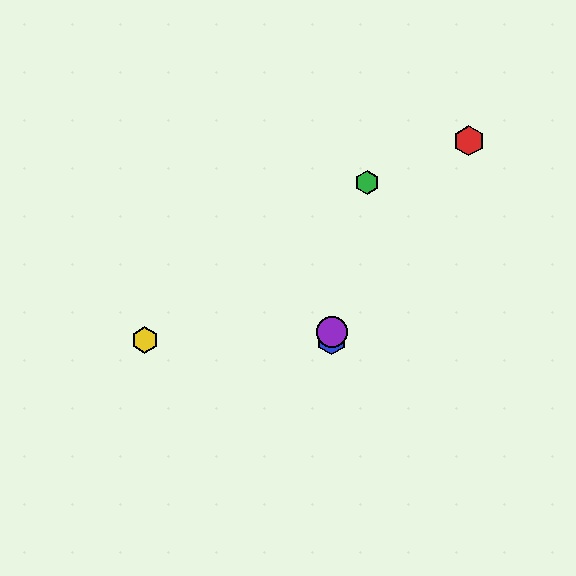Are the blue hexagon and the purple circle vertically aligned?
Yes, both are at x≈332.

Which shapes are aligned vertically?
The blue hexagon, the purple circle are aligned vertically.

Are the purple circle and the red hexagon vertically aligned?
No, the purple circle is at x≈332 and the red hexagon is at x≈469.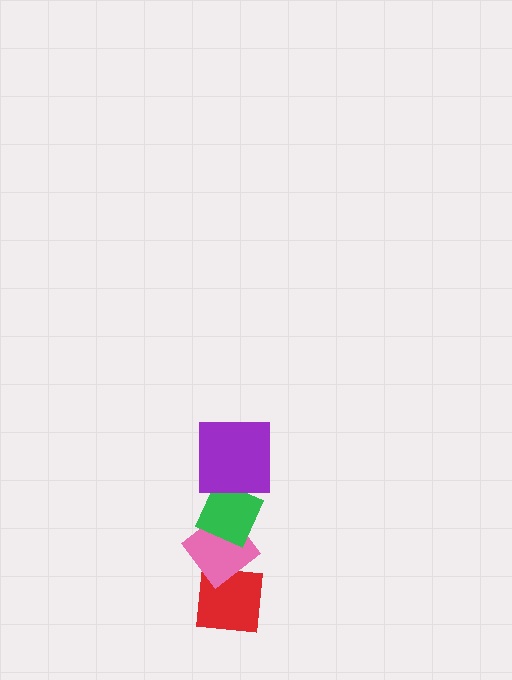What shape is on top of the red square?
The pink diamond is on top of the red square.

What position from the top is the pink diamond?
The pink diamond is 3rd from the top.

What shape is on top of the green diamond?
The purple square is on top of the green diamond.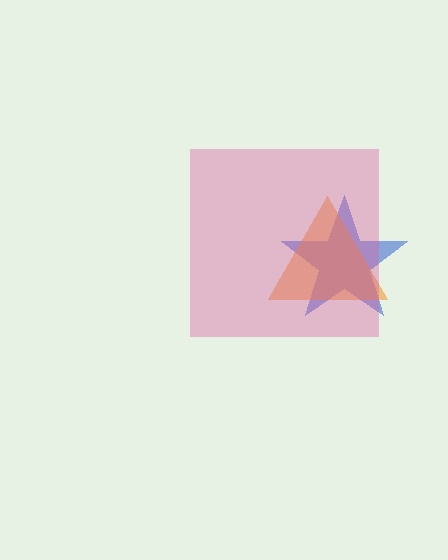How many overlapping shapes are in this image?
There are 3 overlapping shapes in the image.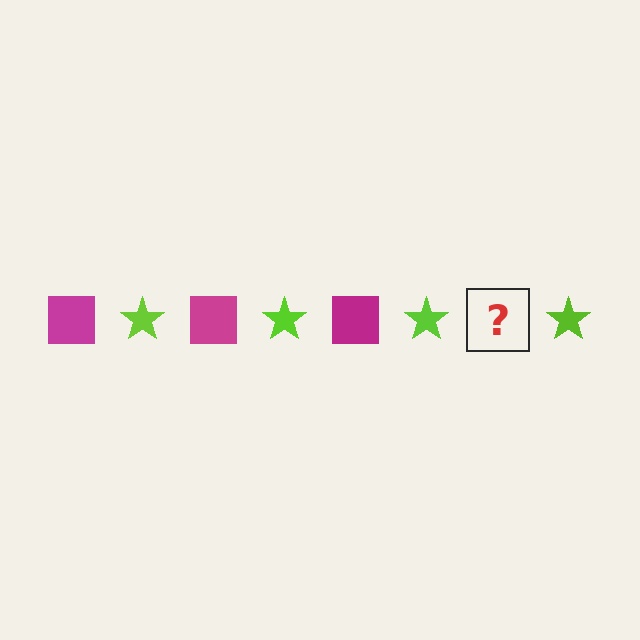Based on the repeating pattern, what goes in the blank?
The blank should be a magenta square.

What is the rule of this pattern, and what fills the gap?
The rule is that the pattern alternates between magenta square and lime star. The gap should be filled with a magenta square.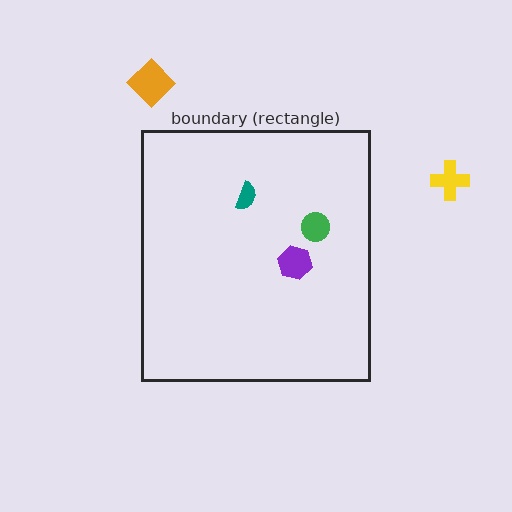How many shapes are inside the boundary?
3 inside, 2 outside.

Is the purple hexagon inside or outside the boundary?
Inside.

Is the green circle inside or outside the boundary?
Inside.